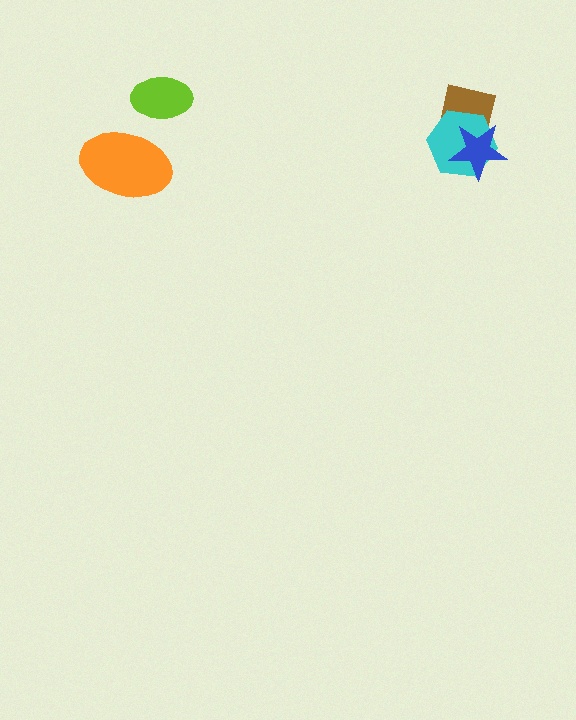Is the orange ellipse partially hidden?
No, no other shape covers it.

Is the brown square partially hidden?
Yes, it is partially covered by another shape.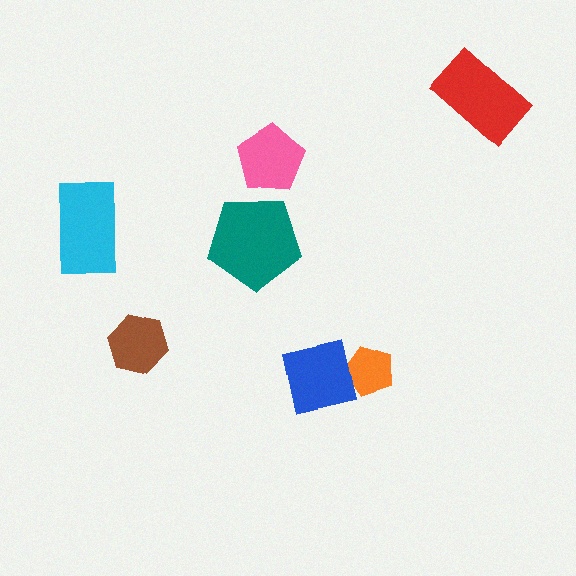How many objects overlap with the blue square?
1 object overlaps with the blue square.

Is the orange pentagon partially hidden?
Yes, it is partially covered by another shape.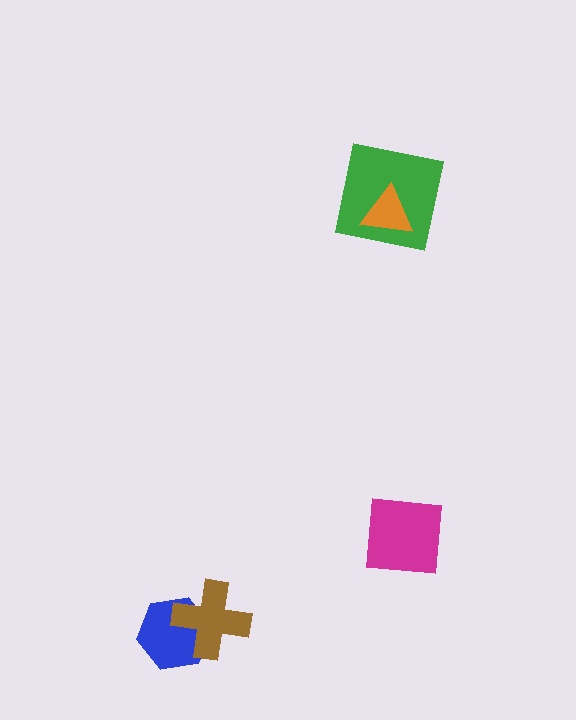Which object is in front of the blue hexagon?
The brown cross is in front of the blue hexagon.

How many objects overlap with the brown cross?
1 object overlaps with the brown cross.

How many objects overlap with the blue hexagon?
1 object overlaps with the blue hexagon.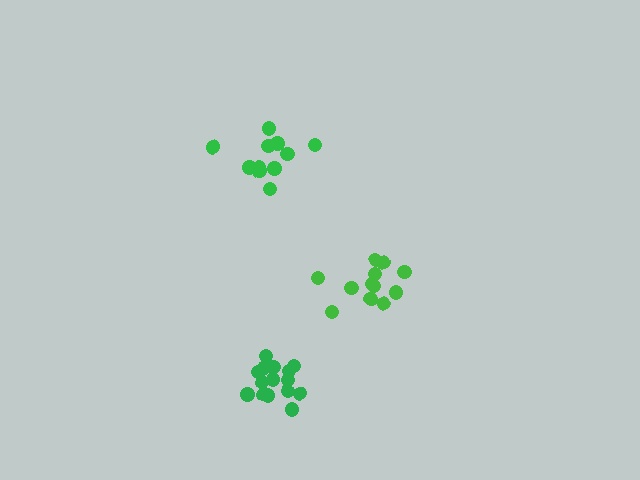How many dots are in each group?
Group 1: 12 dots, Group 2: 11 dots, Group 3: 15 dots (38 total).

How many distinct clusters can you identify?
There are 3 distinct clusters.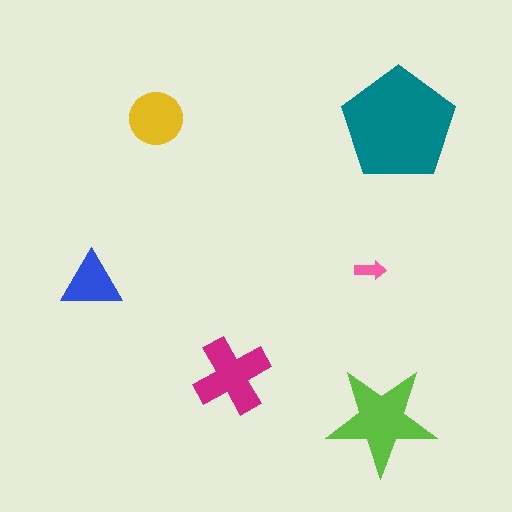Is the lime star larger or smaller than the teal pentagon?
Smaller.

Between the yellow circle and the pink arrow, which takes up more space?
The yellow circle.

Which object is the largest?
The teal pentagon.